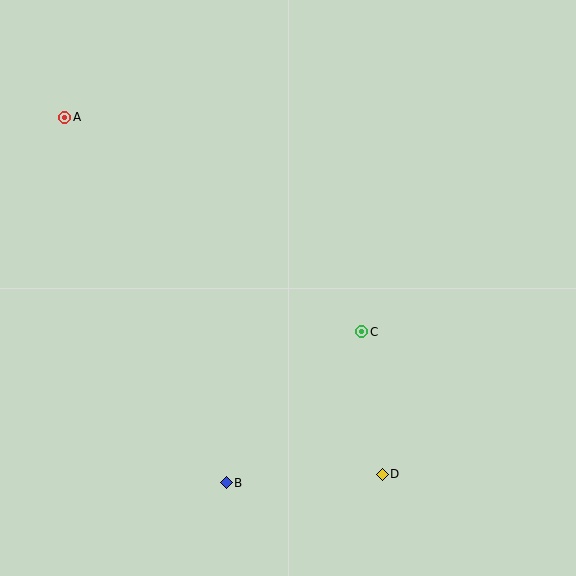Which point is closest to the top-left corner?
Point A is closest to the top-left corner.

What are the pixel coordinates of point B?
Point B is at (226, 483).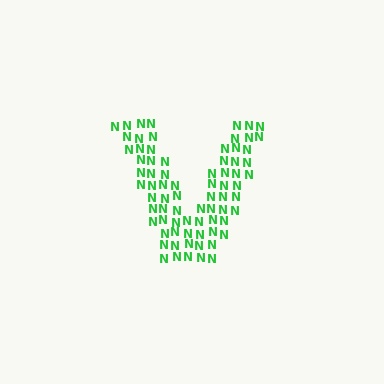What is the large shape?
The large shape is the letter V.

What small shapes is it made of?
It is made of small letter N's.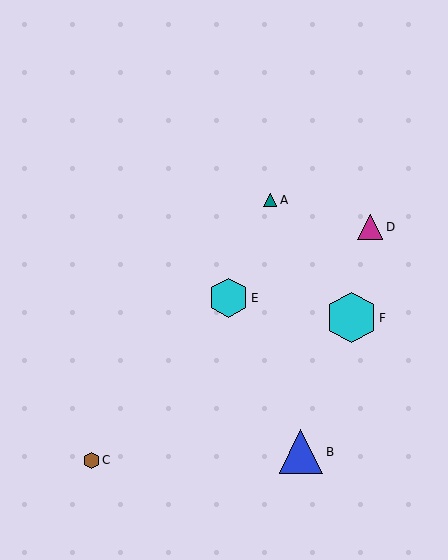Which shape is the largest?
The cyan hexagon (labeled F) is the largest.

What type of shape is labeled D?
Shape D is a magenta triangle.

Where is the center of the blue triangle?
The center of the blue triangle is at (301, 452).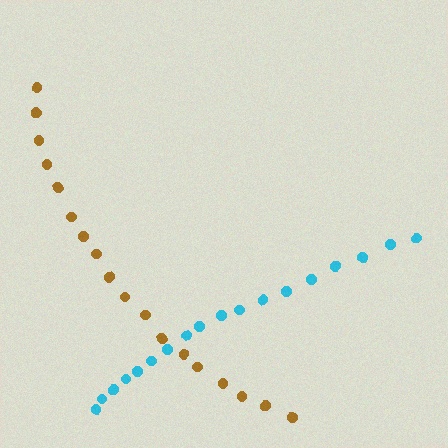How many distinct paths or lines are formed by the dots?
There are 2 distinct paths.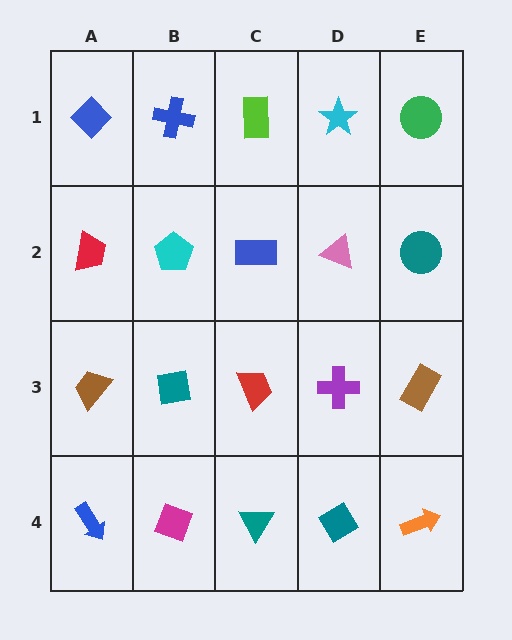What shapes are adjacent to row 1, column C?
A blue rectangle (row 2, column C), a blue cross (row 1, column B), a cyan star (row 1, column D).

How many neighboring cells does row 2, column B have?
4.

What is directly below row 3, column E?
An orange arrow.